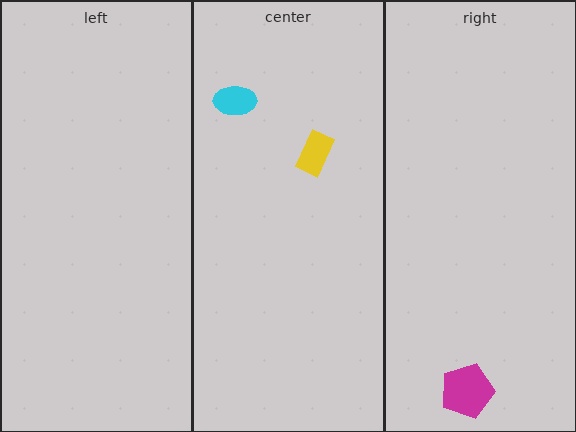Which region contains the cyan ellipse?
The center region.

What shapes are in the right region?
The magenta pentagon.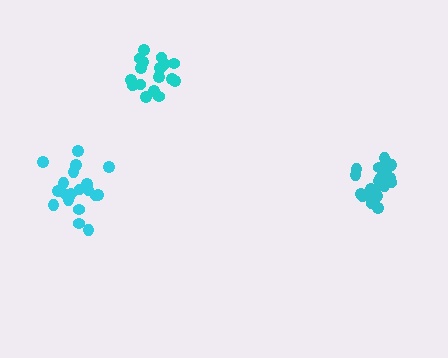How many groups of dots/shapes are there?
There are 3 groups.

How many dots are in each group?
Group 1: 19 dots, Group 2: 20 dots, Group 3: 21 dots (60 total).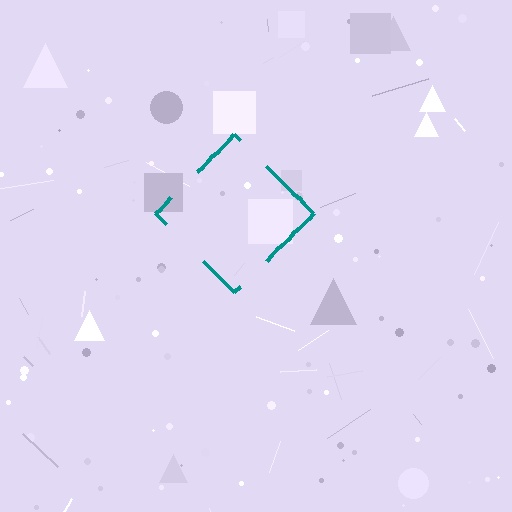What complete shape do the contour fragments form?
The contour fragments form a diamond.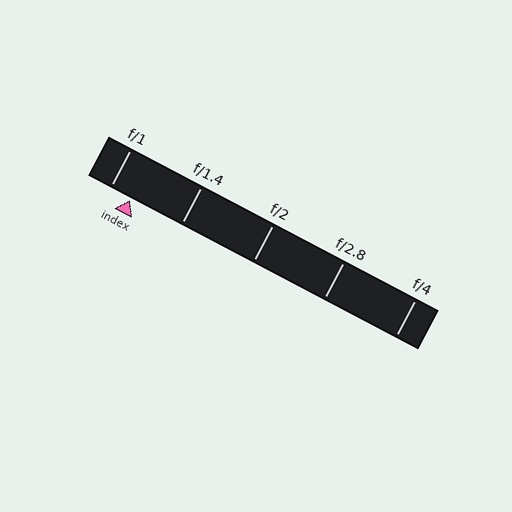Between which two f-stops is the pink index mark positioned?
The index mark is between f/1 and f/1.4.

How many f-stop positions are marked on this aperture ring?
There are 5 f-stop positions marked.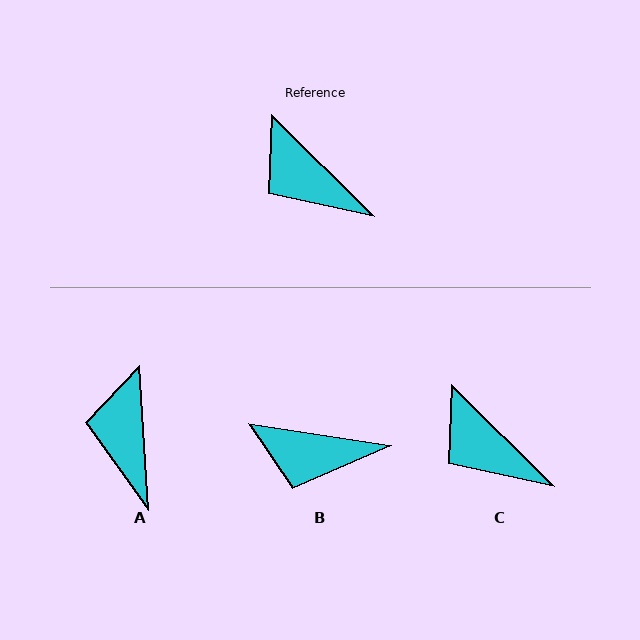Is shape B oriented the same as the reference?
No, it is off by about 36 degrees.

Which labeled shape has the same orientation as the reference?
C.